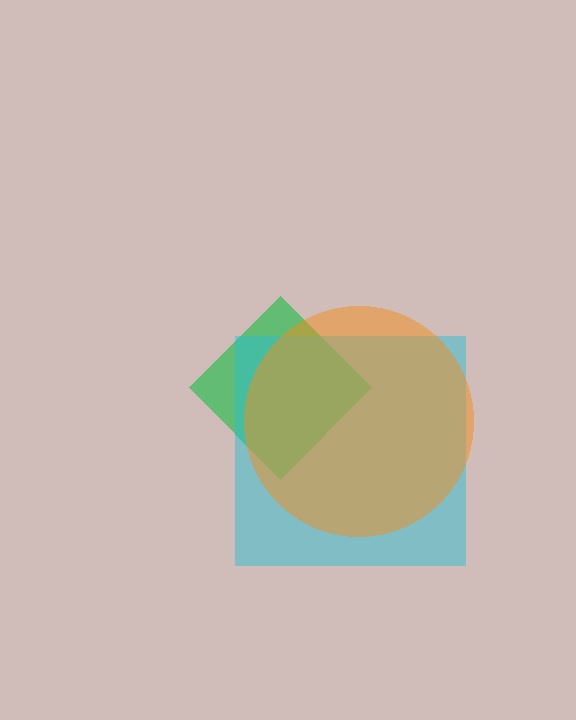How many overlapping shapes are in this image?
There are 3 overlapping shapes in the image.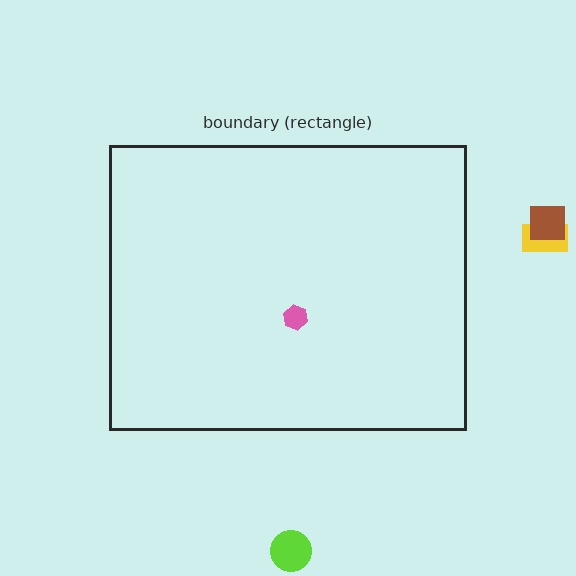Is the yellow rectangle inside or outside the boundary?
Outside.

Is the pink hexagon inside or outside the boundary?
Inside.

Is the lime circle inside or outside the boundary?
Outside.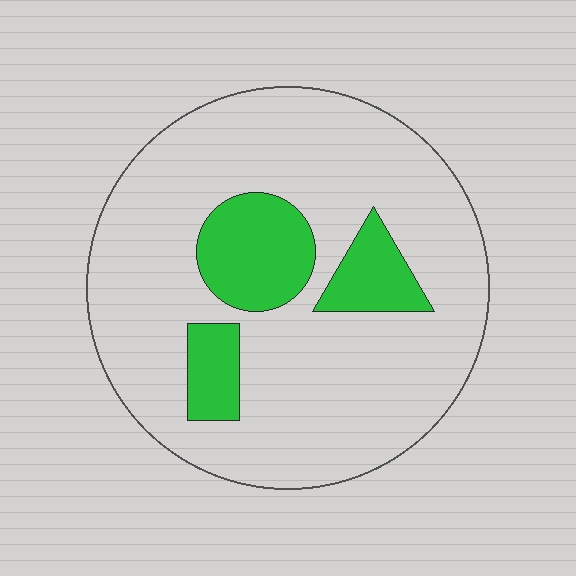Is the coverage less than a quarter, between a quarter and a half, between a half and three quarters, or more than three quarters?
Less than a quarter.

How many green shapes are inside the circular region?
3.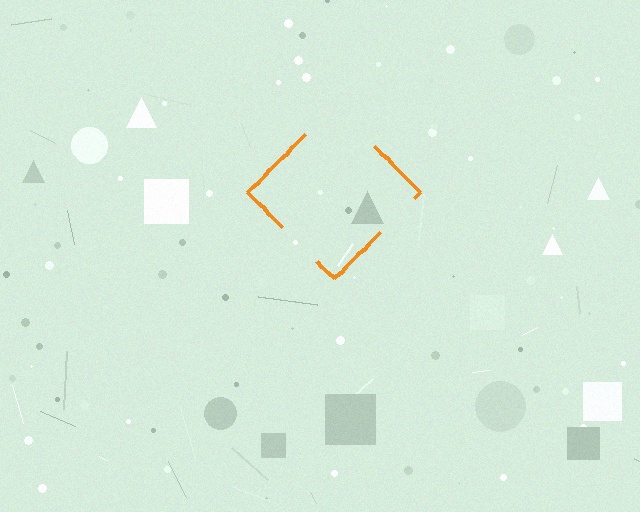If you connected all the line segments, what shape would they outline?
They would outline a diamond.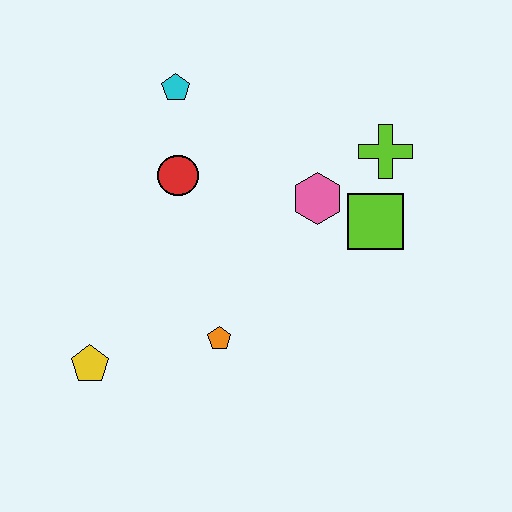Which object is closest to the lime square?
The pink hexagon is closest to the lime square.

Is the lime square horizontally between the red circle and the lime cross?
Yes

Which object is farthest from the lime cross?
The yellow pentagon is farthest from the lime cross.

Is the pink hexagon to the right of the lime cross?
No